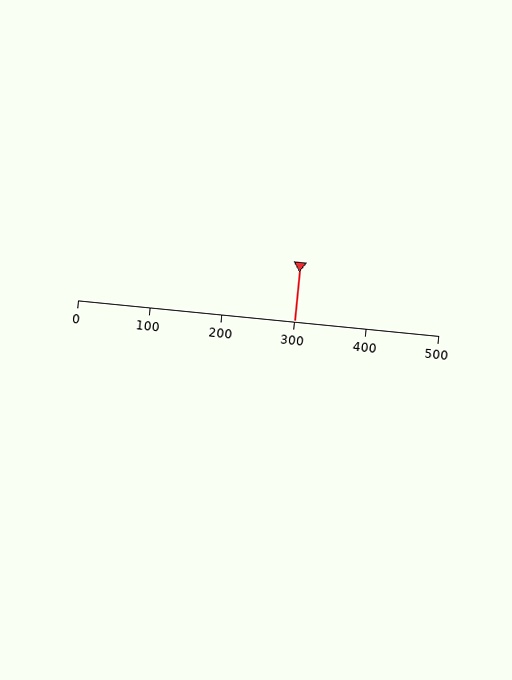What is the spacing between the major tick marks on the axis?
The major ticks are spaced 100 apart.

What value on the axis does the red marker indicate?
The marker indicates approximately 300.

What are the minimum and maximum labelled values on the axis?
The axis runs from 0 to 500.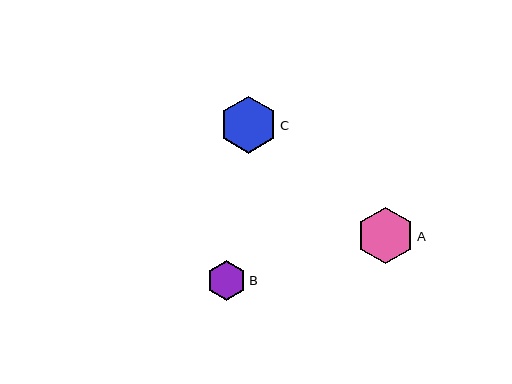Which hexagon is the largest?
Hexagon C is the largest with a size of approximately 57 pixels.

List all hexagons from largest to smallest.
From largest to smallest: C, A, B.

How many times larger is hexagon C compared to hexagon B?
Hexagon C is approximately 1.4 times the size of hexagon B.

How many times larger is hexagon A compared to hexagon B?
Hexagon A is approximately 1.4 times the size of hexagon B.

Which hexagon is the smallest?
Hexagon B is the smallest with a size of approximately 39 pixels.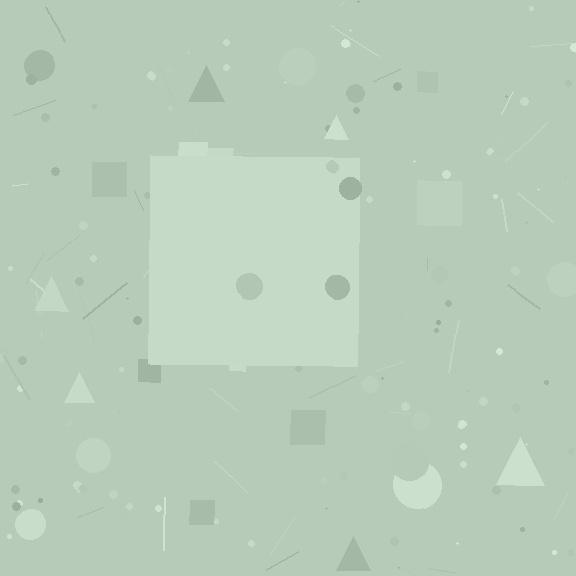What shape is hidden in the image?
A square is hidden in the image.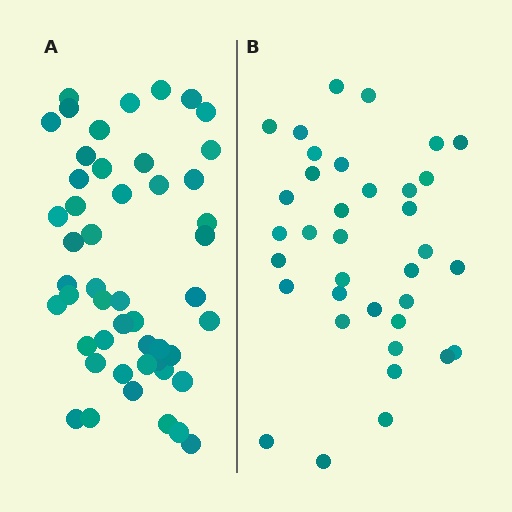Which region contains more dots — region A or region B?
Region A (the left region) has more dots.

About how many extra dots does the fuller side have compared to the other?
Region A has approximately 15 more dots than region B.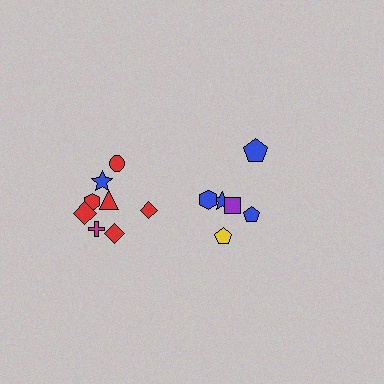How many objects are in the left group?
There are 8 objects.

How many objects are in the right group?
There are 6 objects.